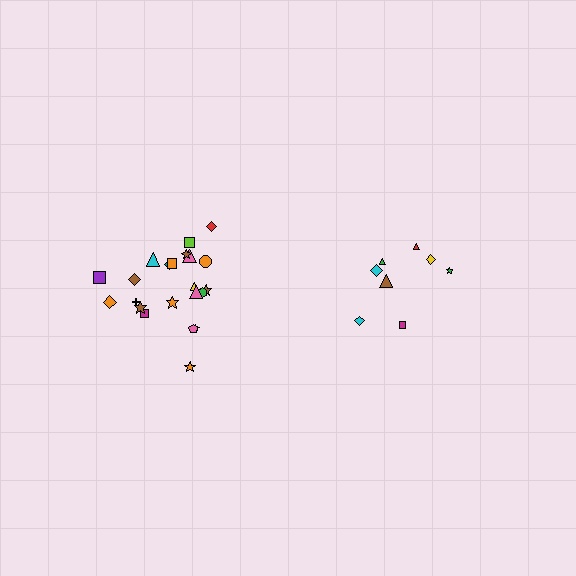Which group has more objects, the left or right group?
The left group.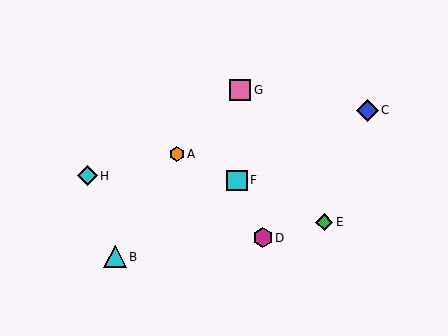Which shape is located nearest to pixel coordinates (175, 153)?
The orange hexagon (labeled A) at (177, 154) is nearest to that location.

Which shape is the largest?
The cyan triangle (labeled B) is the largest.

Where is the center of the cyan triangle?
The center of the cyan triangle is at (115, 257).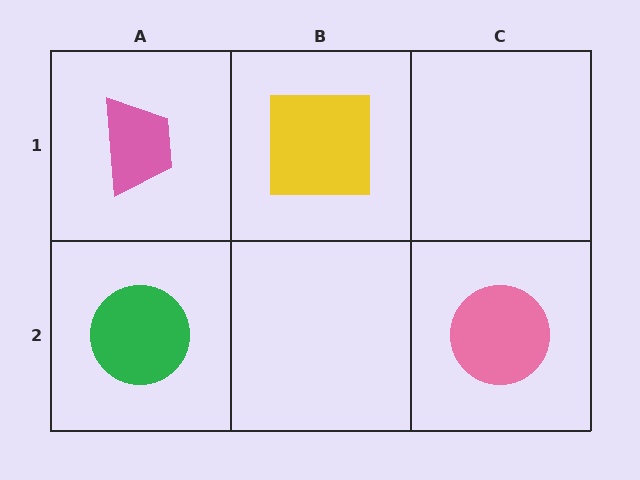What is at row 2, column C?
A pink circle.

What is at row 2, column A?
A green circle.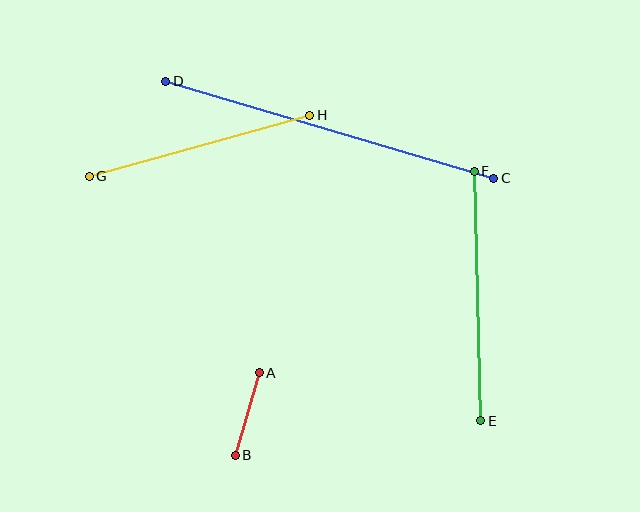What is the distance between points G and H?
The distance is approximately 229 pixels.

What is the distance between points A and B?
The distance is approximately 86 pixels.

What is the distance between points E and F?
The distance is approximately 250 pixels.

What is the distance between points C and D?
The distance is approximately 342 pixels.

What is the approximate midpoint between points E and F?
The midpoint is at approximately (477, 296) pixels.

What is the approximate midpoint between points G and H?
The midpoint is at approximately (199, 146) pixels.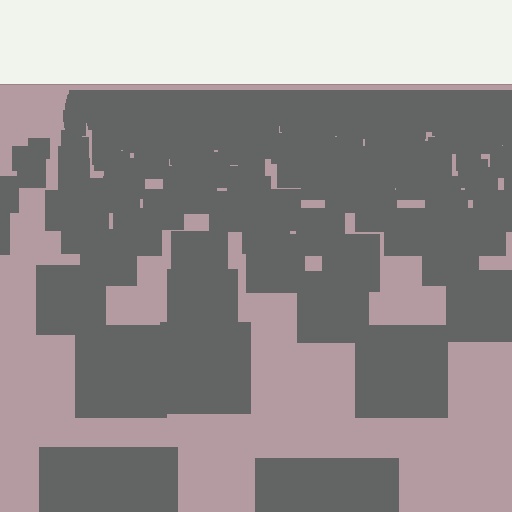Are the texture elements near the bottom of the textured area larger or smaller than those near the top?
Larger. Near the bottom, elements are closer to the viewer and appear at a bigger on-screen size.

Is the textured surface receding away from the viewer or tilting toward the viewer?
The surface is receding away from the viewer. Texture elements get smaller and denser toward the top.